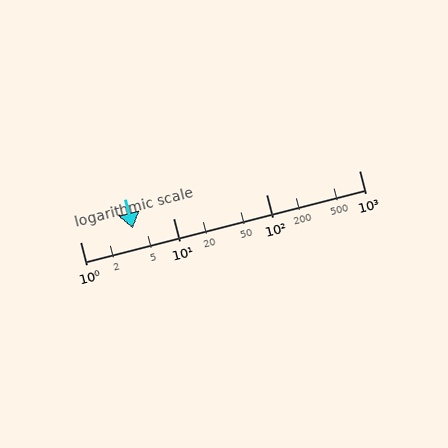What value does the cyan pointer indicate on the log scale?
The pointer indicates approximately 3.7.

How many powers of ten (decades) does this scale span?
The scale spans 3 decades, from 1 to 1000.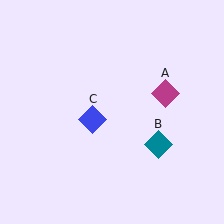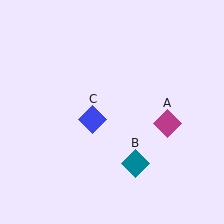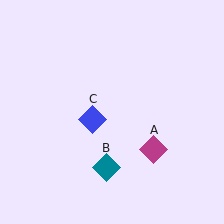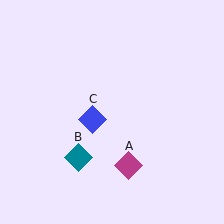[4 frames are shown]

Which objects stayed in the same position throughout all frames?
Blue diamond (object C) remained stationary.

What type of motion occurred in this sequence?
The magenta diamond (object A), teal diamond (object B) rotated clockwise around the center of the scene.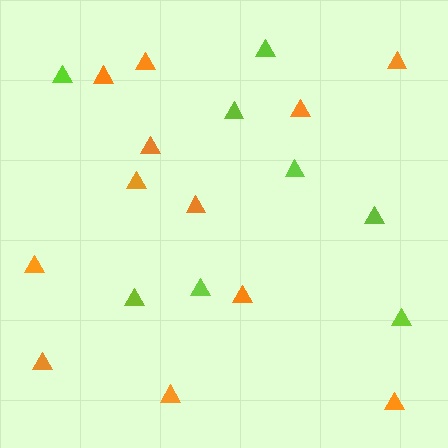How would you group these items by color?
There are 2 groups: one group of lime triangles (8) and one group of orange triangles (12).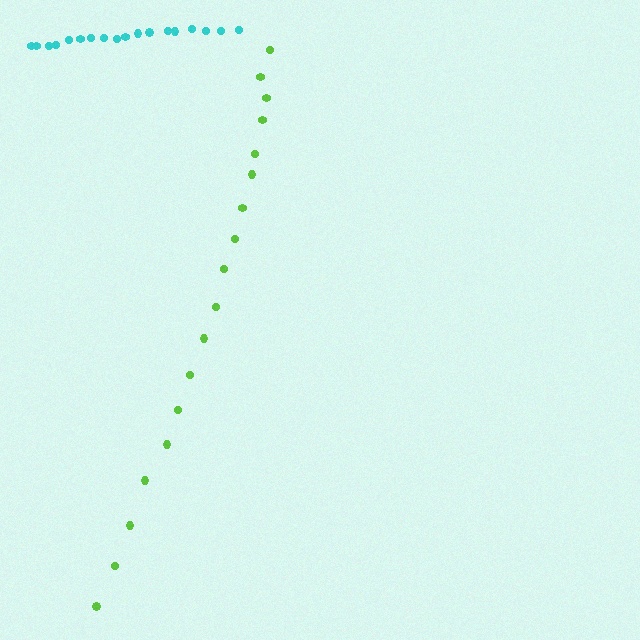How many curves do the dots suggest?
There are 2 distinct paths.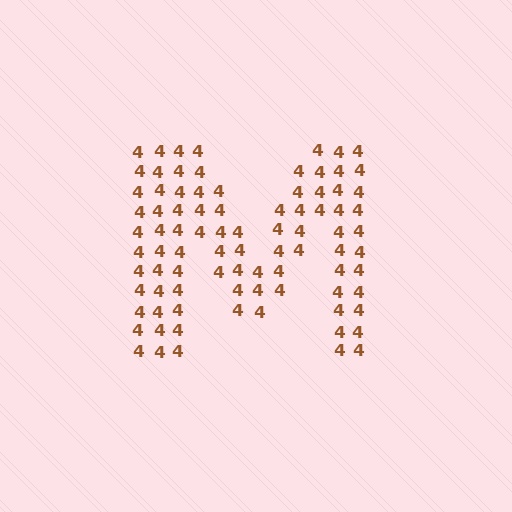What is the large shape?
The large shape is the letter M.